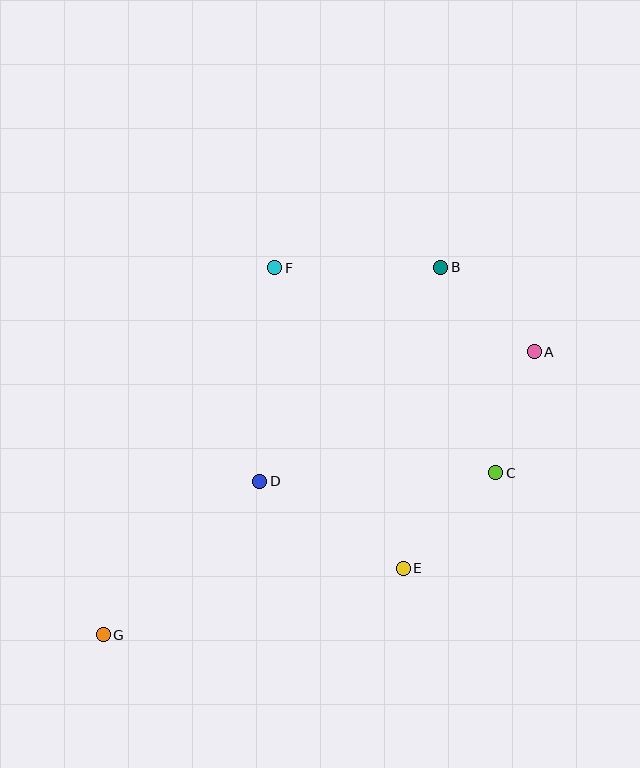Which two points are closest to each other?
Points A and B are closest to each other.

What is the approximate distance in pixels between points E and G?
The distance between E and G is approximately 307 pixels.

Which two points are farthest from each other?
Points A and G are farthest from each other.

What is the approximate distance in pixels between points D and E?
The distance between D and E is approximately 168 pixels.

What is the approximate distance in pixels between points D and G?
The distance between D and G is approximately 220 pixels.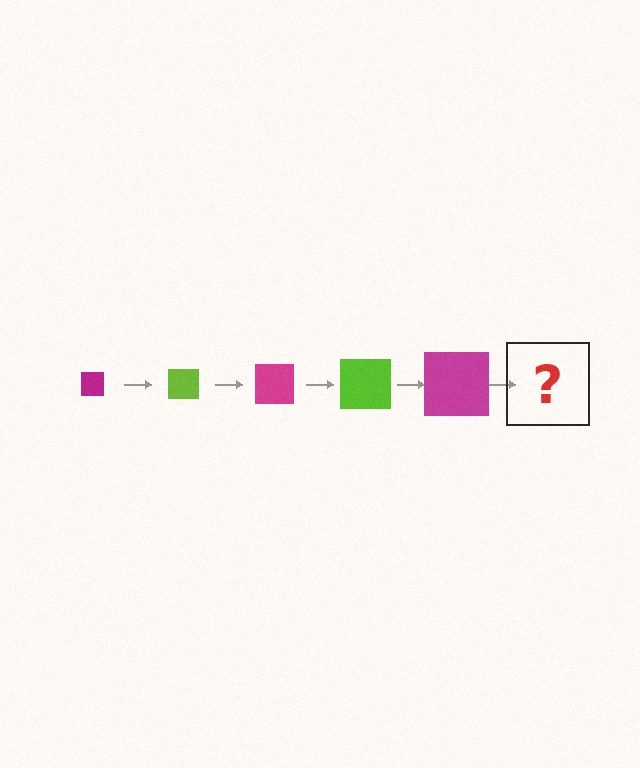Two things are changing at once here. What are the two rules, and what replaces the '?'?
The two rules are that the square grows larger each step and the color cycles through magenta and lime. The '?' should be a lime square, larger than the previous one.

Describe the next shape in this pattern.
It should be a lime square, larger than the previous one.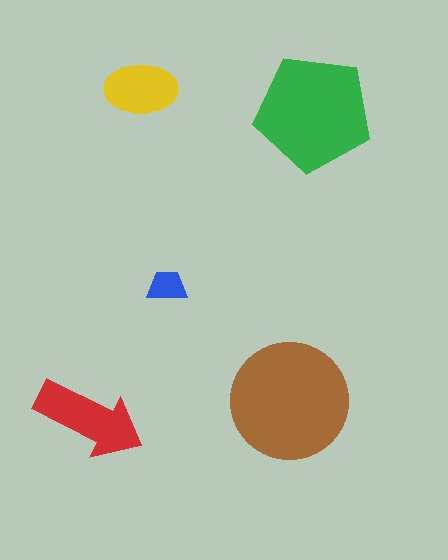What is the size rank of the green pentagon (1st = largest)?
2nd.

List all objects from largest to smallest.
The brown circle, the green pentagon, the red arrow, the yellow ellipse, the blue trapezoid.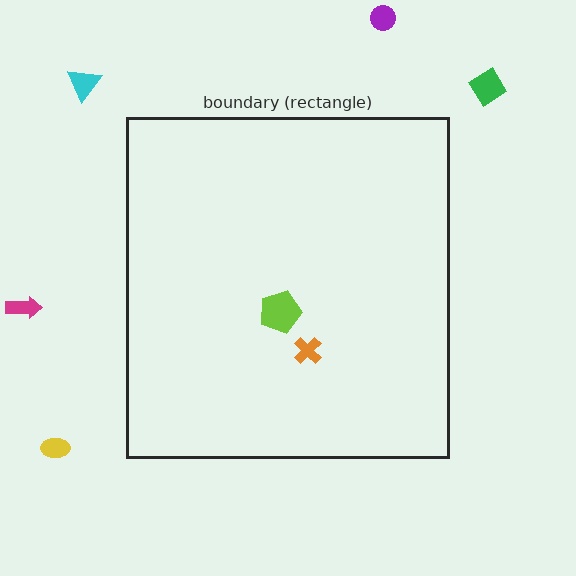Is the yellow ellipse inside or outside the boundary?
Outside.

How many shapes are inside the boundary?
2 inside, 5 outside.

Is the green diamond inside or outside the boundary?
Outside.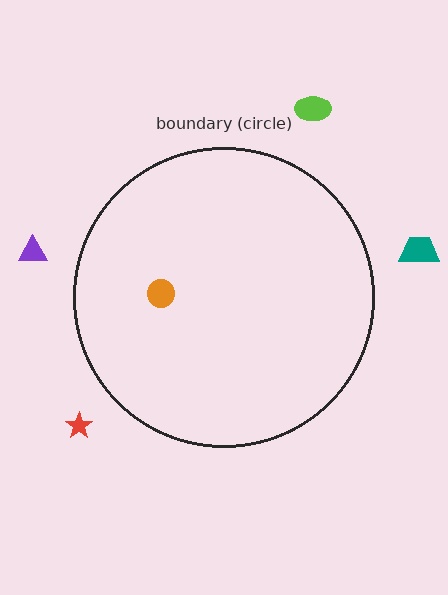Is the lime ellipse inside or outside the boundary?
Outside.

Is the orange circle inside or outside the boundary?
Inside.